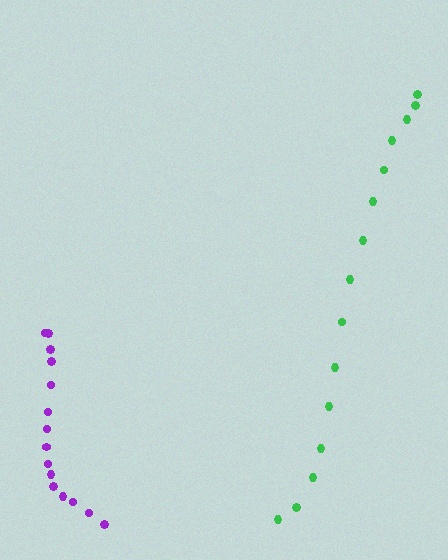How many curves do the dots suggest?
There are 2 distinct paths.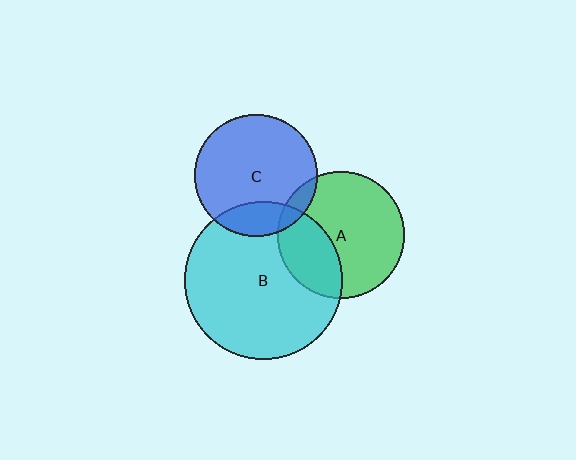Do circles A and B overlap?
Yes.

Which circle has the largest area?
Circle B (cyan).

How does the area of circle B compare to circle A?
Approximately 1.6 times.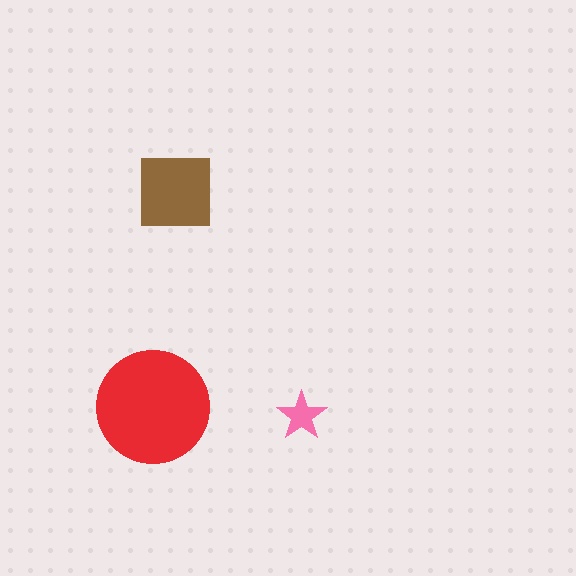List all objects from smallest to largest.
The pink star, the brown square, the red circle.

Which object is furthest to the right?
The pink star is rightmost.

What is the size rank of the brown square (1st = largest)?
2nd.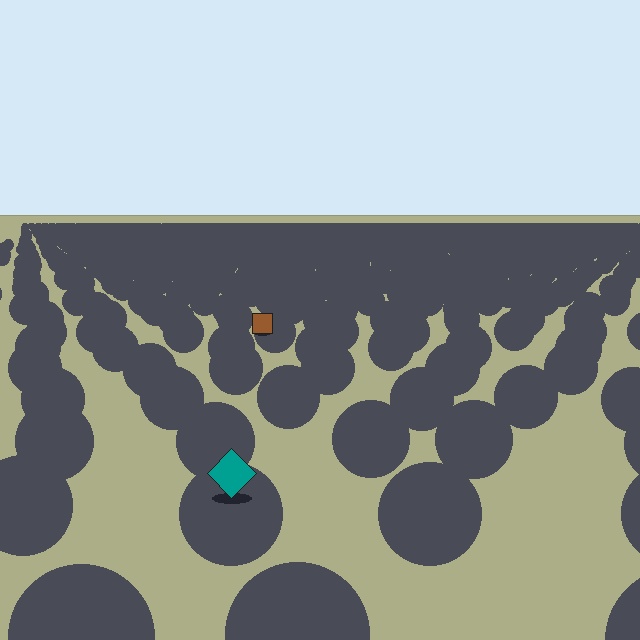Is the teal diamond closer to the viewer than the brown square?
Yes. The teal diamond is closer — you can tell from the texture gradient: the ground texture is coarser near it.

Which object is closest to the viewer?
The teal diamond is closest. The texture marks near it are larger and more spread out.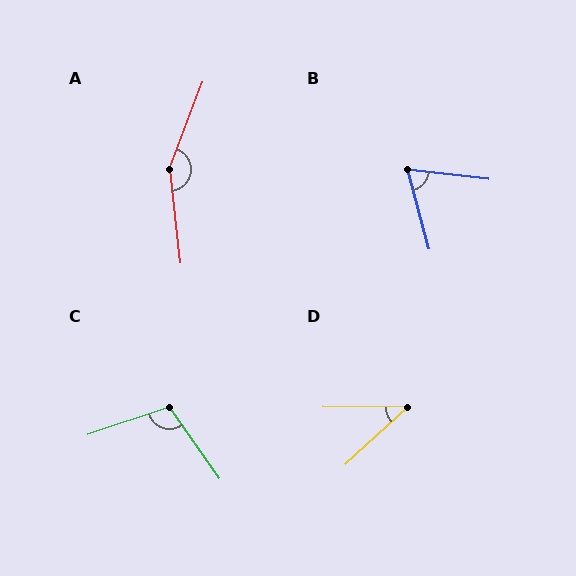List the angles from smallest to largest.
D (43°), B (68°), C (107°), A (152°).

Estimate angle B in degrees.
Approximately 68 degrees.